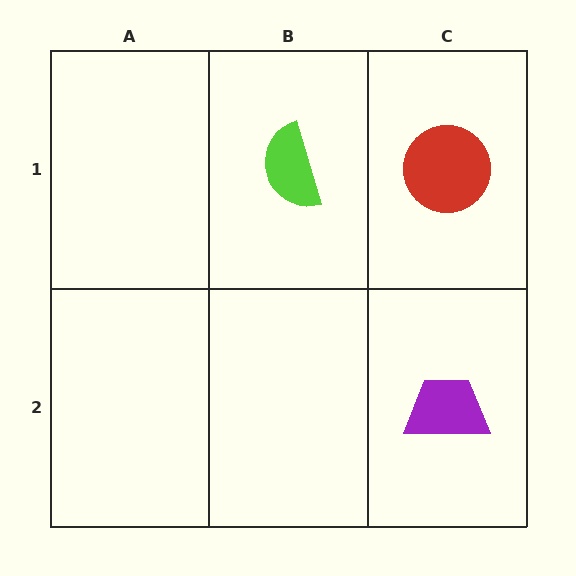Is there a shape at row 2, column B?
No, that cell is empty.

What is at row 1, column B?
A lime semicircle.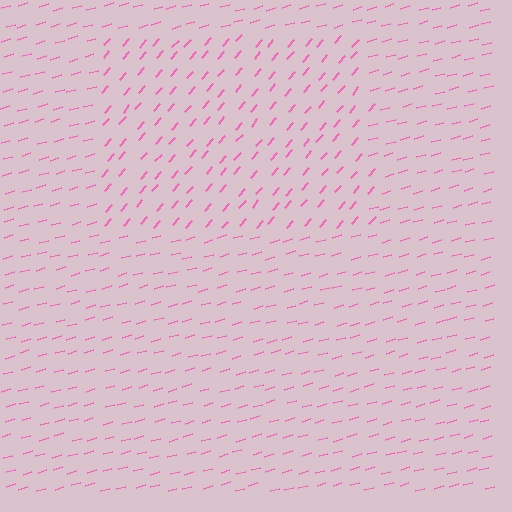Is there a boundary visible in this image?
Yes, there is a texture boundary formed by a change in line orientation.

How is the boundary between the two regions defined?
The boundary is defined purely by a change in line orientation (approximately 33 degrees difference). All lines are the same color and thickness.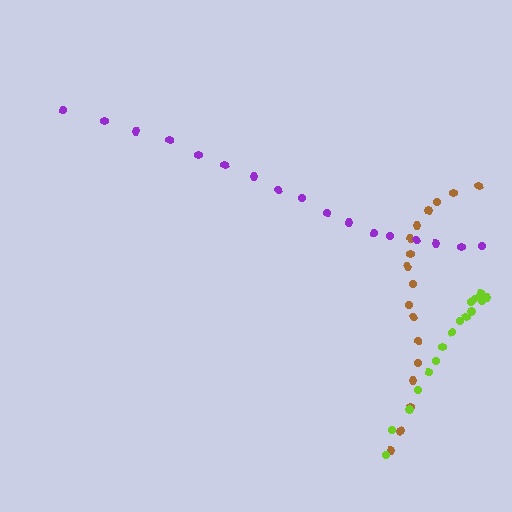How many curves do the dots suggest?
There are 3 distinct paths.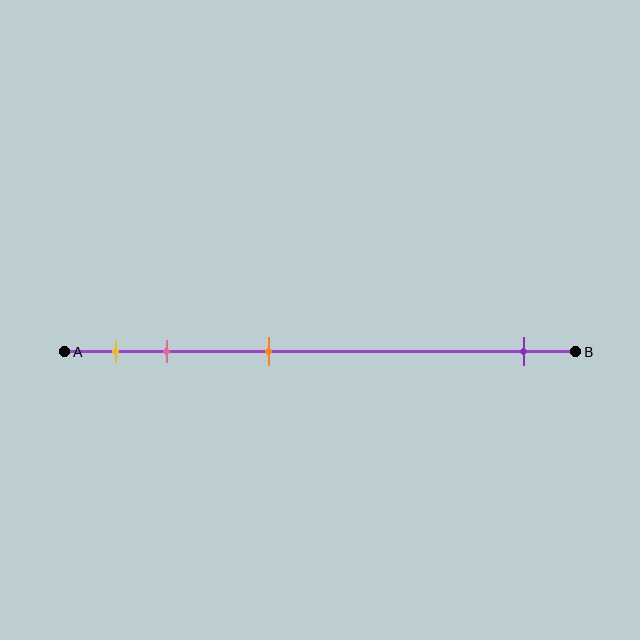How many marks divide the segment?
There are 4 marks dividing the segment.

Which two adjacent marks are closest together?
The yellow and pink marks are the closest adjacent pair.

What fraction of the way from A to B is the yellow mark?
The yellow mark is approximately 10% (0.1) of the way from A to B.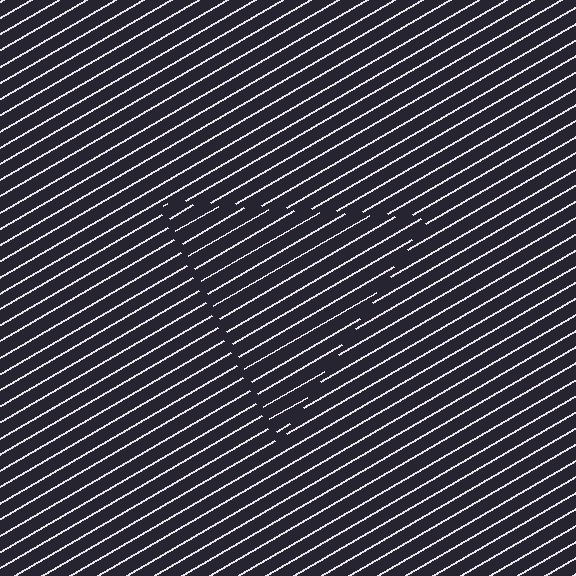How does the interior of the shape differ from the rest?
The interior of the shape contains the same grating, shifted by half a period — the contour is defined by the phase discontinuity where line-ends from the inner and outer gratings abut.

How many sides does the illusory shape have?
3 sides — the line-ends trace a triangle.